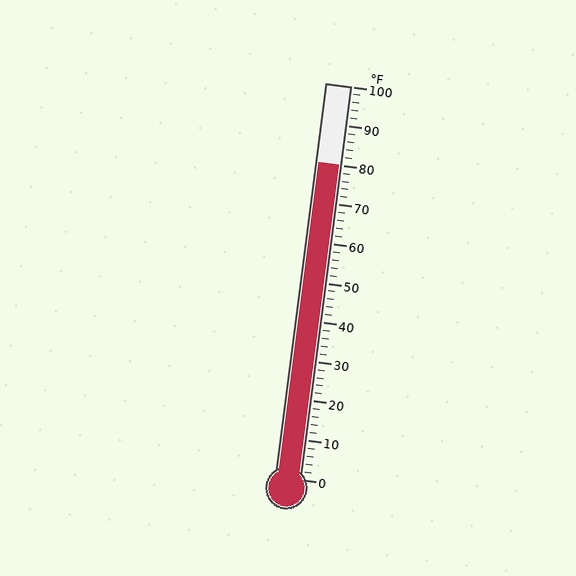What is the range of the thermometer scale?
The thermometer scale ranges from 0°F to 100°F.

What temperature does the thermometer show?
The thermometer shows approximately 80°F.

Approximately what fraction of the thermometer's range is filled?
The thermometer is filled to approximately 80% of its range.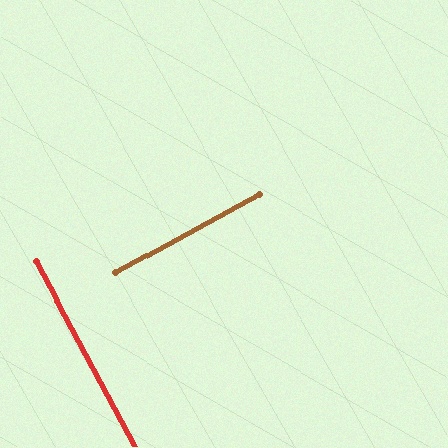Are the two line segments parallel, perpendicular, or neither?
Perpendicular — they meet at approximately 89°.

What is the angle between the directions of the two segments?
Approximately 89 degrees.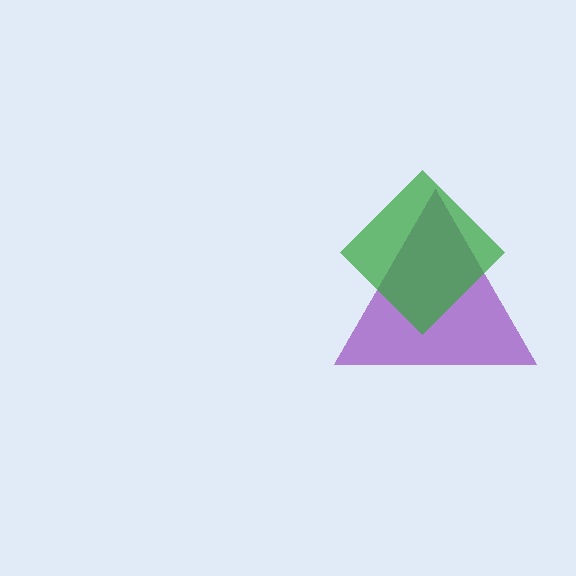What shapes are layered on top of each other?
The layered shapes are: a purple triangle, a green diamond.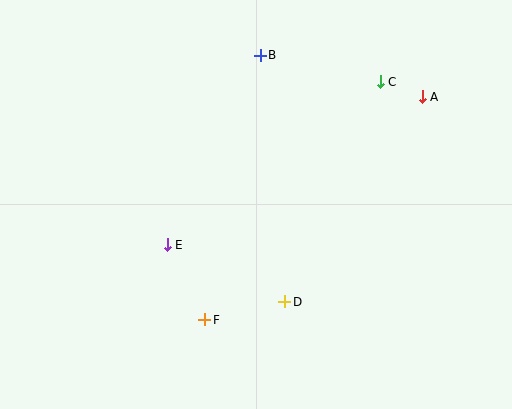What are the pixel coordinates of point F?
Point F is at (205, 320).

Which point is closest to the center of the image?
Point E at (167, 245) is closest to the center.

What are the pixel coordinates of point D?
Point D is at (285, 302).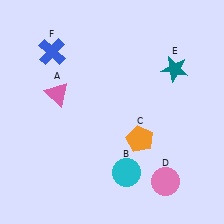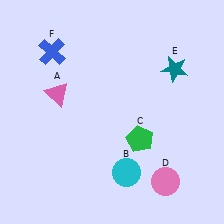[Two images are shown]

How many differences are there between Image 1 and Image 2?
There is 1 difference between the two images.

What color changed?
The pentagon (C) changed from orange in Image 1 to green in Image 2.